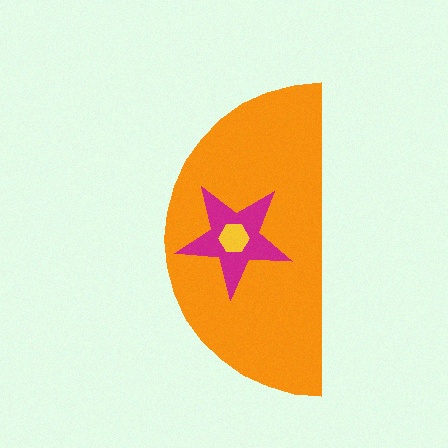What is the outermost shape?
The orange semicircle.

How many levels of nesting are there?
3.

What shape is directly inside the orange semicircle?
The magenta star.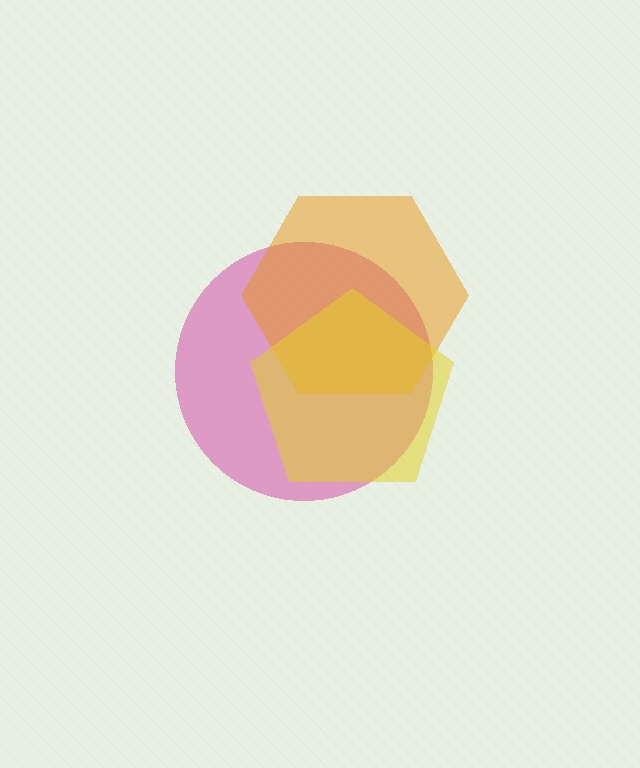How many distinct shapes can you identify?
There are 3 distinct shapes: a pink circle, an orange hexagon, a yellow pentagon.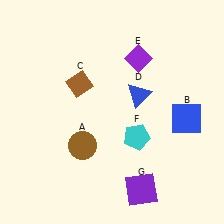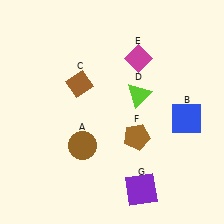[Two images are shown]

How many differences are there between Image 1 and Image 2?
There are 3 differences between the two images.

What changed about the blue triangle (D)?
In Image 1, D is blue. In Image 2, it changed to lime.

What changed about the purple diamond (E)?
In Image 1, E is purple. In Image 2, it changed to magenta.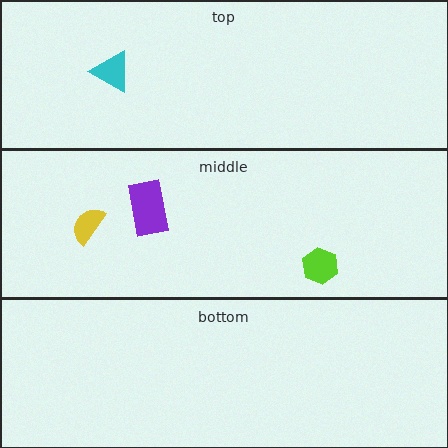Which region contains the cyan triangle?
The top region.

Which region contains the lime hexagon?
The middle region.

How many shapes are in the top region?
1.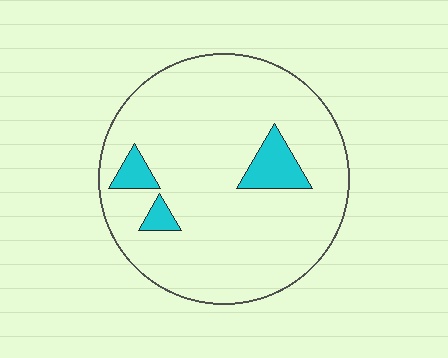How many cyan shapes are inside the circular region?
3.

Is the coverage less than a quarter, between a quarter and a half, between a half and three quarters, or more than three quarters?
Less than a quarter.